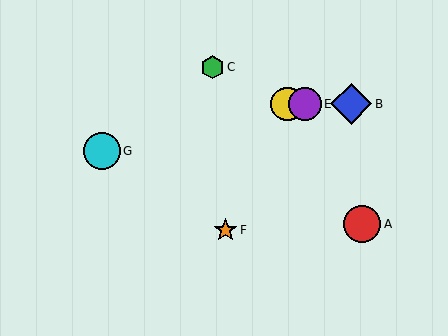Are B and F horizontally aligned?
No, B is at y≈104 and F is at y≈230.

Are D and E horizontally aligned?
Yes, both are at y≈104.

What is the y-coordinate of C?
Object C is at y≈67.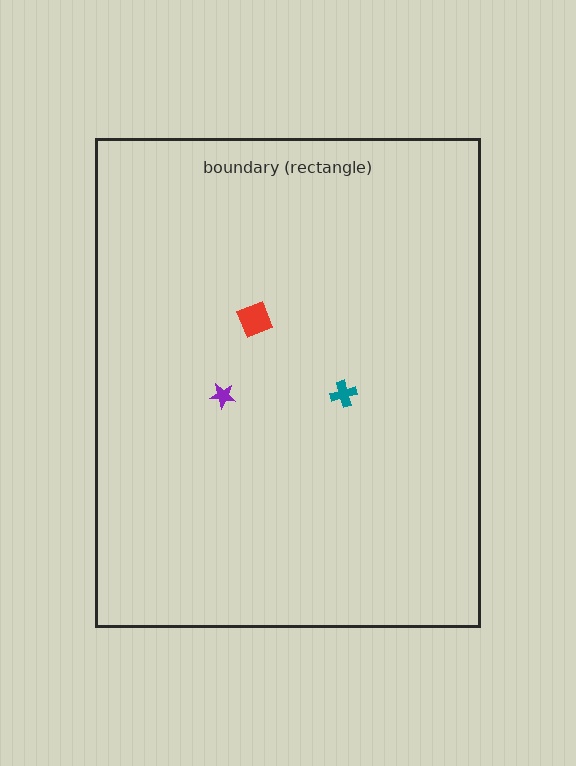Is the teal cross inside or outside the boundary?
Inside.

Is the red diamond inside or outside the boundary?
Inside.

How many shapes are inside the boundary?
3 inside, 0 outside.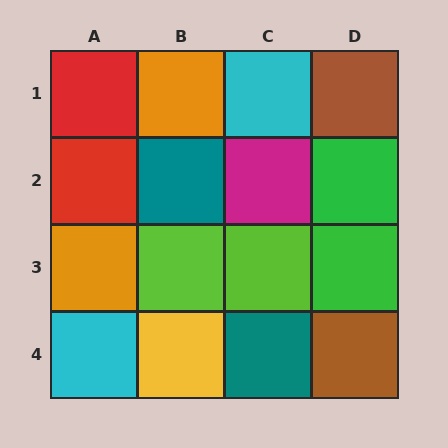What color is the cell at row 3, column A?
Orange.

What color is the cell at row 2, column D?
Green.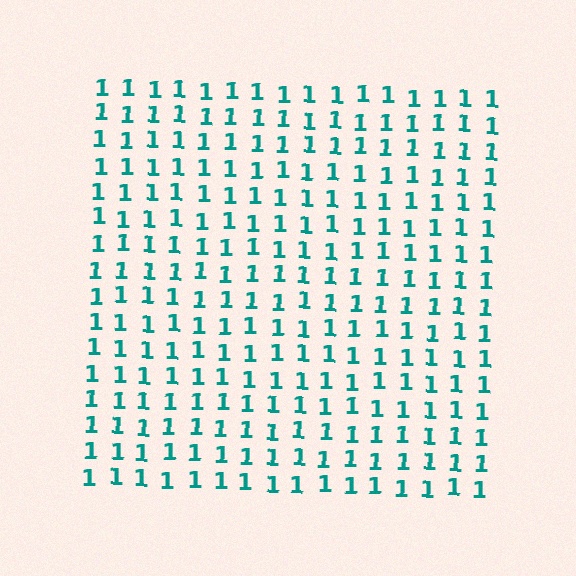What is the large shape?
The large shape is a square.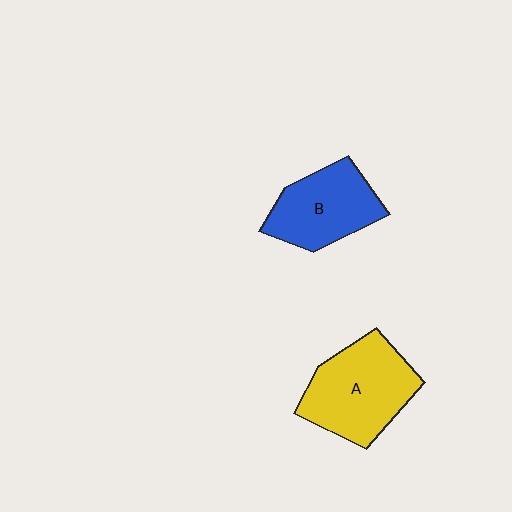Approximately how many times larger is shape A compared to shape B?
Approximately 1.2 times.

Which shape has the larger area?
Shape A (yellow).